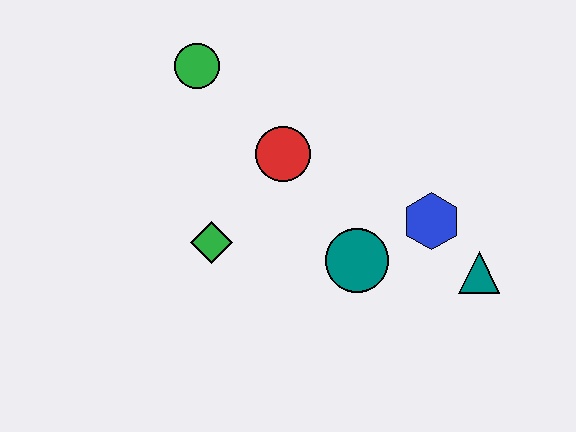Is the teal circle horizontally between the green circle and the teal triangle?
Yes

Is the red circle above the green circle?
No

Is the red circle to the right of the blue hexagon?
No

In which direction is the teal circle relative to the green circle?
The teal circle is below the green circle.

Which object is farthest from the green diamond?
The teal triangle is farthest from the green diamond.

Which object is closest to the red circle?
The green diamond is closest to the red circle.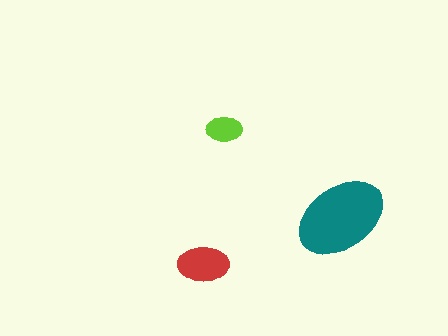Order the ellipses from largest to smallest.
the teal one, the red one, the lime one.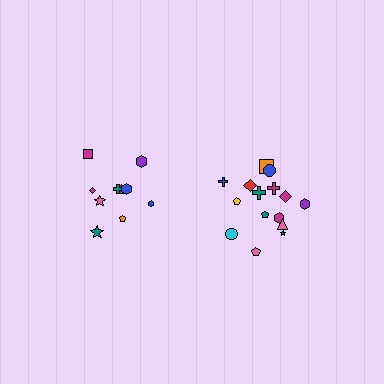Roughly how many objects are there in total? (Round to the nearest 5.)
Roughly 25 objects in total.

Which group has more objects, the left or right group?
The right group.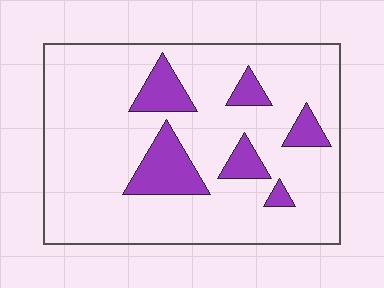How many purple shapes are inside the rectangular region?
6.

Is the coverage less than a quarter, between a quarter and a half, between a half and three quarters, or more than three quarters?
Less than a quarter.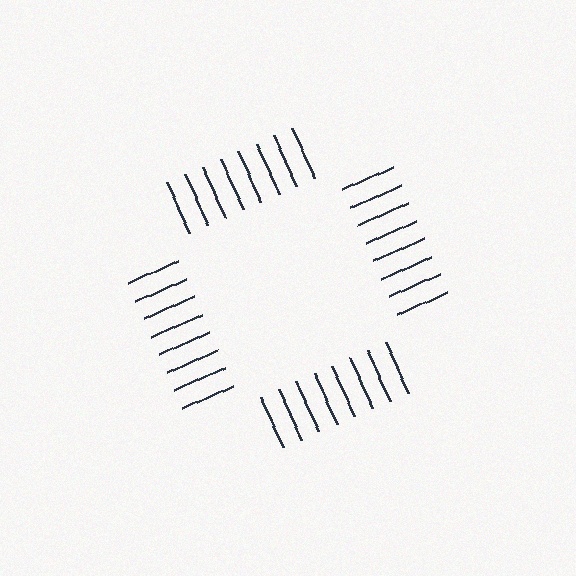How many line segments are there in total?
32 — 8 along each of the 4 edges.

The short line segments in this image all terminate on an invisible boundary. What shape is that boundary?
An illusory square — the line segments terminate on its edges but no continuous stroke is drawn.